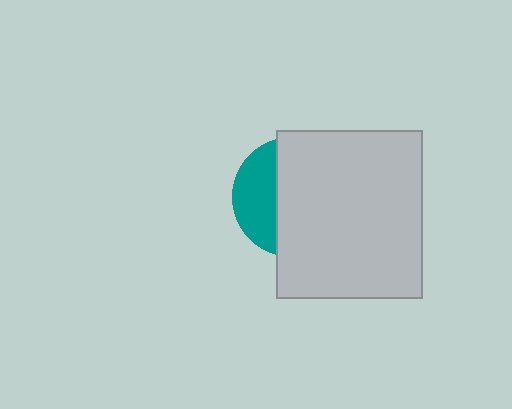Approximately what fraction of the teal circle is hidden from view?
Roughly 67% of the teal circle is hidden behind the light gray rectangle.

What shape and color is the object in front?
The object in front is a light gray rectangle.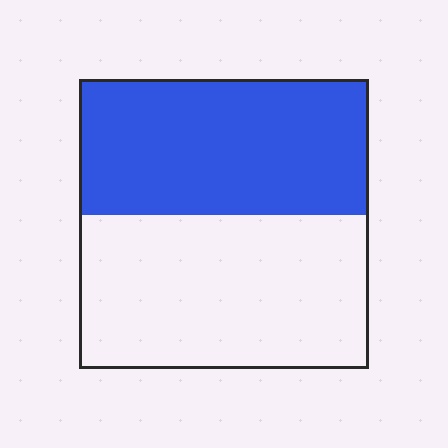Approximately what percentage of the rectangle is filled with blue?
Approximately 45%.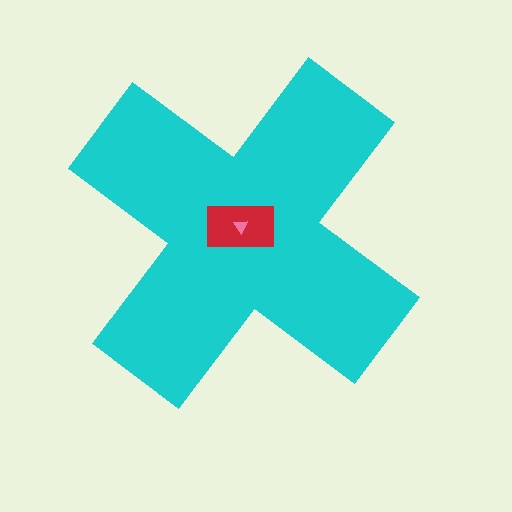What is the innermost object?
The pink triangle.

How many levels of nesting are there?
3.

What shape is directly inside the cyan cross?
The red rectangle.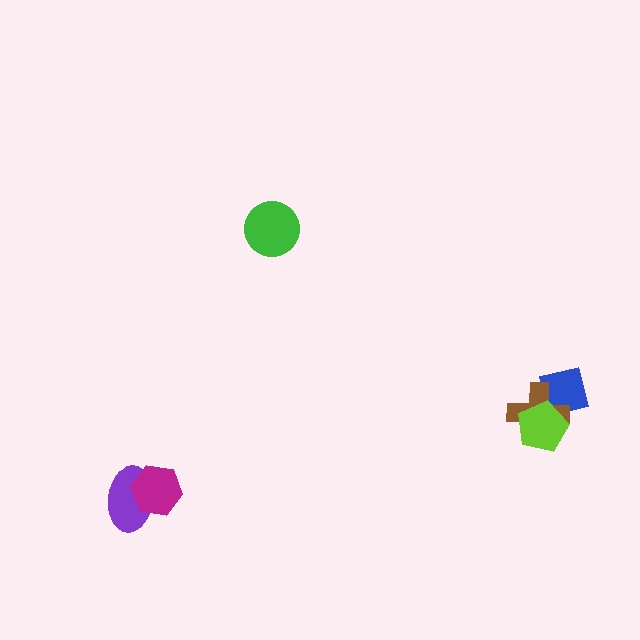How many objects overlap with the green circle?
0 objects overlap with the green circle.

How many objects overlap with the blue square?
2 objects overlap with the blue square.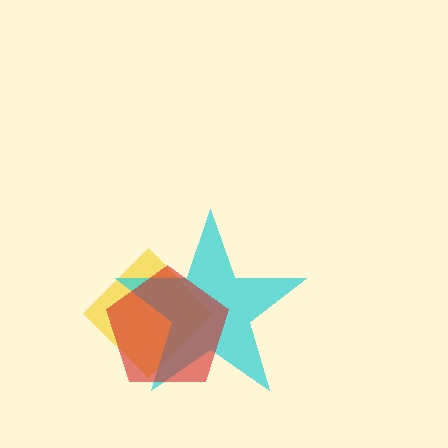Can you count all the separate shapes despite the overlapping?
Yes, there are 3 separate shapes.